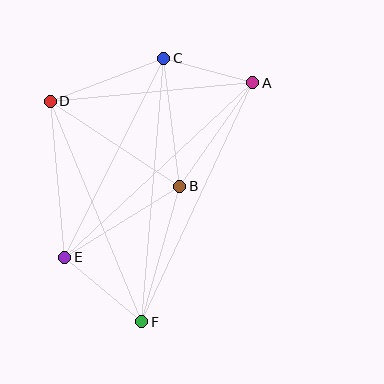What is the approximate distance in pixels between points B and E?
The distance between B and E is approximately 135 pixels.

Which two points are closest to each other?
Points A and C are closest to each other.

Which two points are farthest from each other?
Points C and F are farthest from each other.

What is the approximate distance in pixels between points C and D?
The distance between C and D is approximately 121 pixels.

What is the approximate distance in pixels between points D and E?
The distance between D and E is approximately 157 pixels.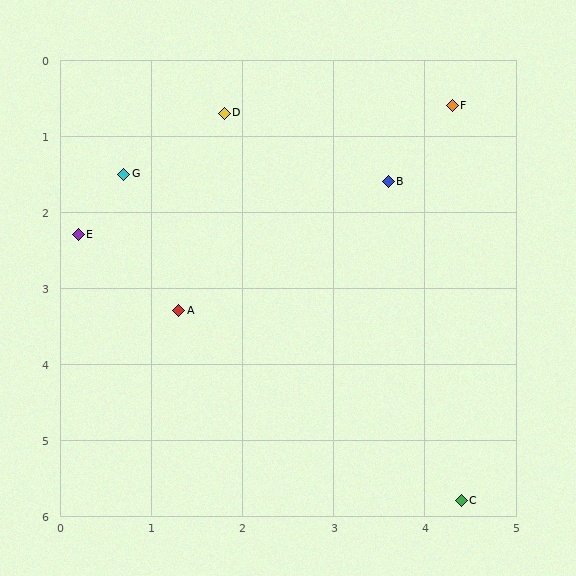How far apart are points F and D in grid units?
Points F and D are about 2.5 grid units apart.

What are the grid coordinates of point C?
Point C is at approximately (4.4, 5.8).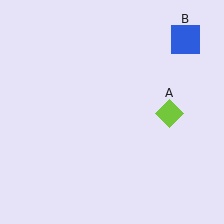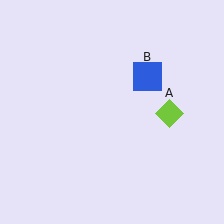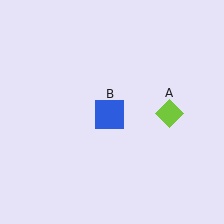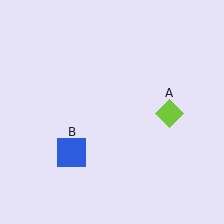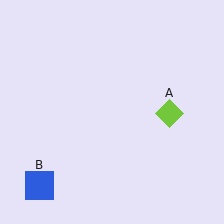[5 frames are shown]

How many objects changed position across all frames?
1 object changed position: blue square (object B).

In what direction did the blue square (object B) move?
The blue square (object B) moved down and to the left.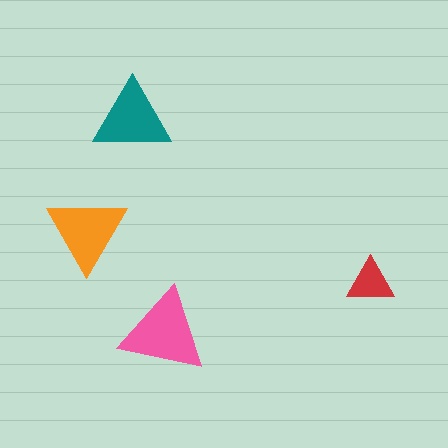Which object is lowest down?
The pink triangle is bottommost.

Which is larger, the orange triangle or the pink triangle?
The pink one.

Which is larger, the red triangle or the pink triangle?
The pink one.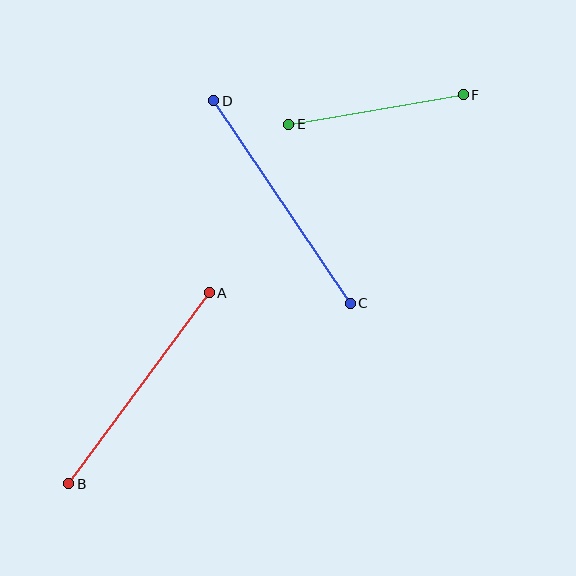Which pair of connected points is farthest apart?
Points C and D are farthest apart.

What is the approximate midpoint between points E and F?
The midpoint is at approximately (376, 110) pixels.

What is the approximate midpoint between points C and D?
The midpoint is at approximately (282, 202) pixels.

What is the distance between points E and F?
The distance is approximately 177 pixels.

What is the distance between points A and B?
The distance is approximately 237 pixels.